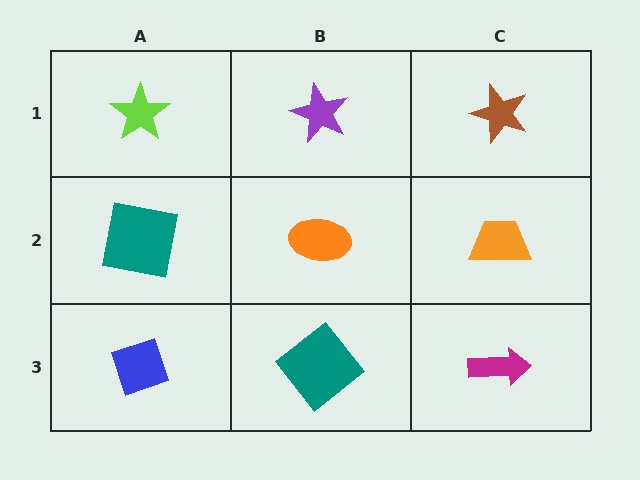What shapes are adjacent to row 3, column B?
An orange ellipse (row 2, column B), a blue diamond (row 3, column A), a magenta arrow (row 3, column C).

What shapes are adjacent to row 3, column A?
A teal square (row 2, column A), a teal diamond (row 3, column B).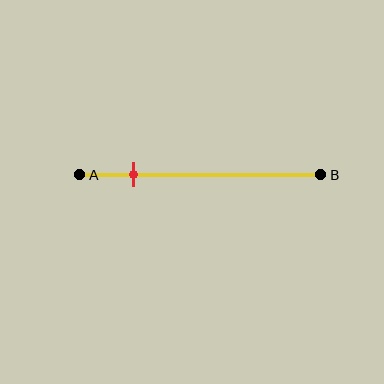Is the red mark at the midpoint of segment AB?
No, the mark is at about 20% from A, not at the 50% midpoint.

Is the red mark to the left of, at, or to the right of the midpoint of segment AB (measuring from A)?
The red mark is to the left of the midpoint of segment AB.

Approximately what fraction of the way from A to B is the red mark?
The red mark is approximately 20% of the way from A to B.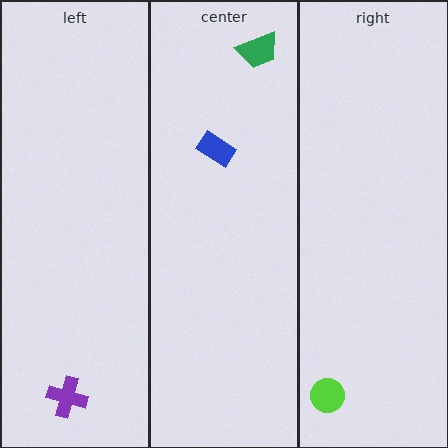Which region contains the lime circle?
The right region.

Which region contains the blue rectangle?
The center region.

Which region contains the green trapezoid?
The center region.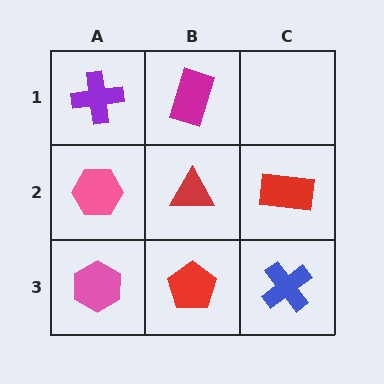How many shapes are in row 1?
2 shapes.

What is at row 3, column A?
A pink hexagon.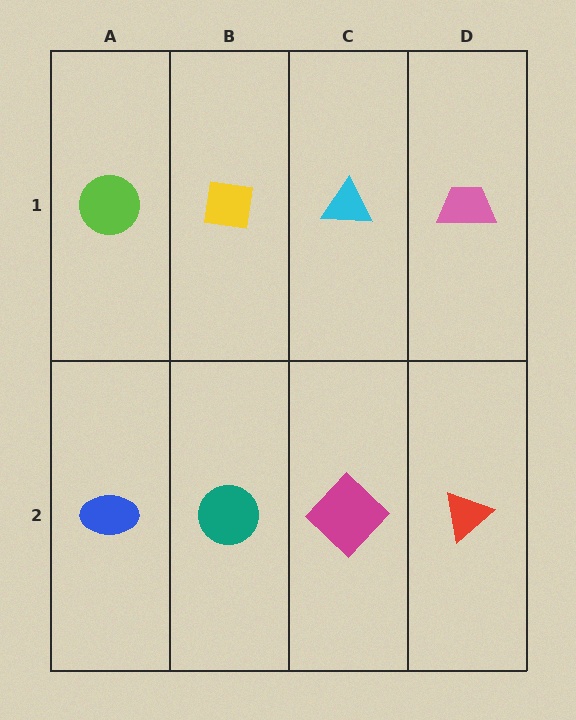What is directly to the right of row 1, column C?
A pink trapezoid.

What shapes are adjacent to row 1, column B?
A teal circle (row 2, column B), a lime circle (row 1, column A), a cyan triangle (row 1, column C).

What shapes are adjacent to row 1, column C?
A magenta diamond (row 2, column C), a yellow square (row 1, column B), a pink trapezoid (row 1, column D).